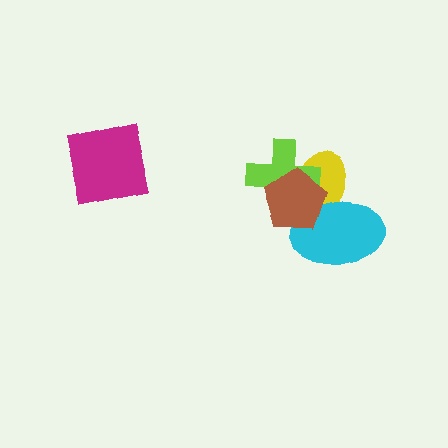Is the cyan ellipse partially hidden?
Yes, it is partially covered by another shape.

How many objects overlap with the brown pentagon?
3 objects overlap with the brown pentagon.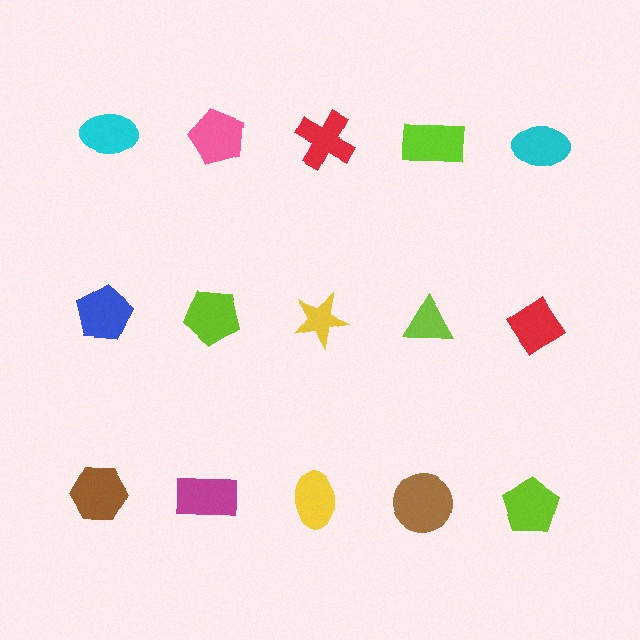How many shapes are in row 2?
5 shapes.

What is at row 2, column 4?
A lime triangle.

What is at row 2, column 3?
A yellow star.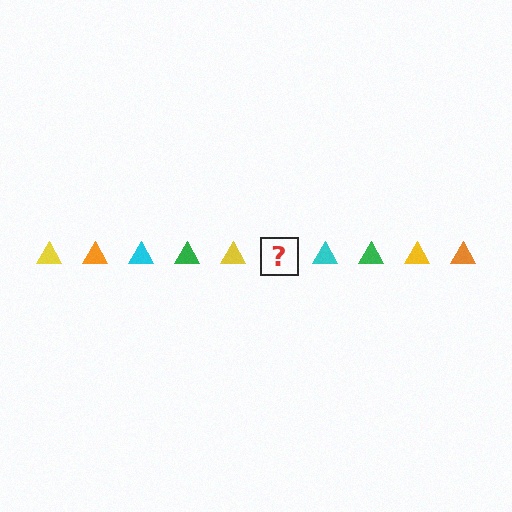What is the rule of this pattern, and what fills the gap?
The rule is that the pattern cycles through yellow, orange, cyan, green triangles. The gap should be filled with an orange triangle.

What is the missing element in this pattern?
The missing element is an orange triangle.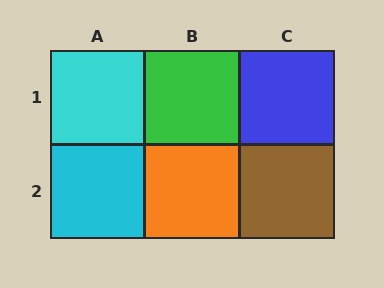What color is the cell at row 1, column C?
Blue.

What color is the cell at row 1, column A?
Cyan.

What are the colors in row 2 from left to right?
Cyan, orange, brown.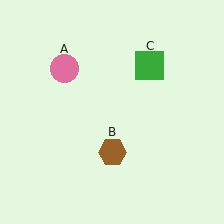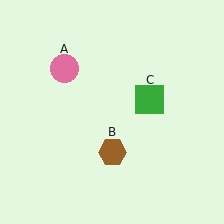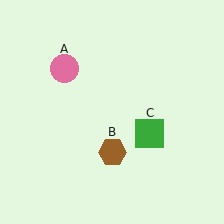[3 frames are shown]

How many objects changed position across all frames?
1 object changed position: green square (object C).